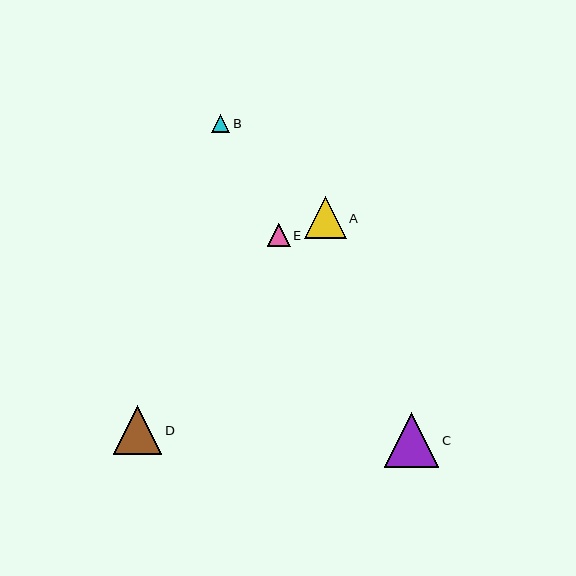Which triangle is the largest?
Triangle C is the largest with a size of approximately 55 pixels.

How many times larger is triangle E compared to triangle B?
Triangle E is approximately 1.3 times the size of triangle B.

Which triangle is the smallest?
Triangle B is the smallest with a size of approximately 18 pixels.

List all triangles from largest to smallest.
From largest to smallest: C, D, A, E, B.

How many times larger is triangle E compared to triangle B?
Triangle E is approximately 1.3 times the size of triangle B.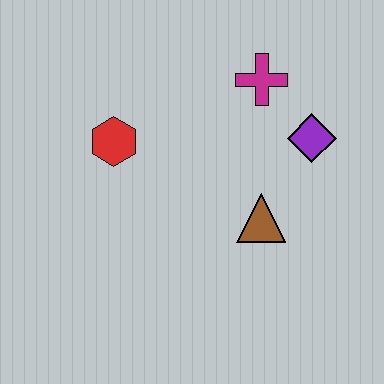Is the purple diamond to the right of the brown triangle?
Yes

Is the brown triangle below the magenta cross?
Yes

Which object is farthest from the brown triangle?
The red hexagon is farthest from the brown triangle.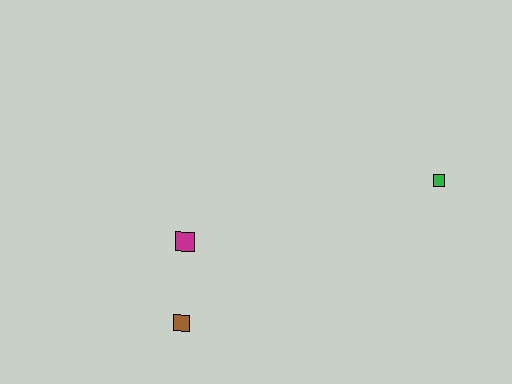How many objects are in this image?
There are 3 objects.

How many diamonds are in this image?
There are no diamonds.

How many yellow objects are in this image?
There are no yellow objects.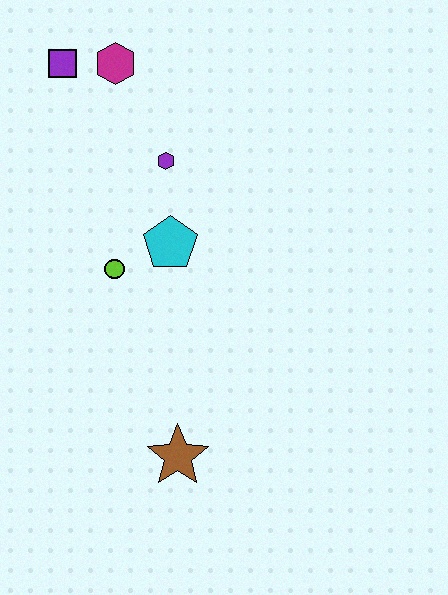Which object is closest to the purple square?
The magenta hexagon is closest to the purple square.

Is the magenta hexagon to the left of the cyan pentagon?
Yes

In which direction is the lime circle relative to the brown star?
The lime circle is above the brown star.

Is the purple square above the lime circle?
Yes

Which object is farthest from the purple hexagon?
The brown star is farthest from the purple hexagon.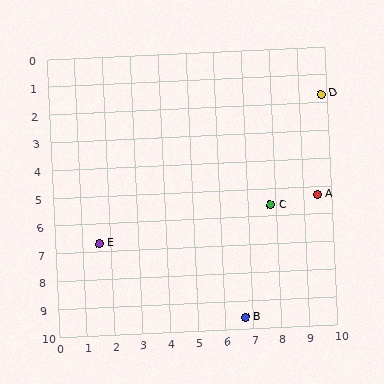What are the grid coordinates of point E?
Point E is at approximately (1.6, 6.7).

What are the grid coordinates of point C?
Point C is at approximately (7.8, 5.6).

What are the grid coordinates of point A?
Point A is at approximately (9.5, 5.3).